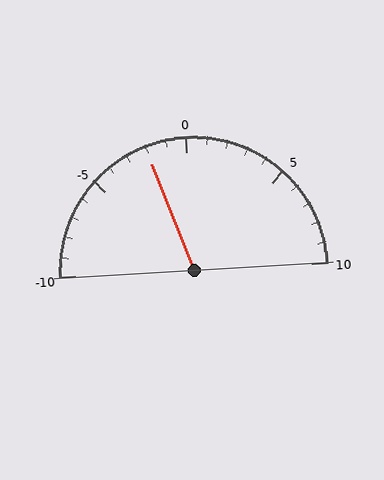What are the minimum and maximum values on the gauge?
The gauge ranges from -10 to 10.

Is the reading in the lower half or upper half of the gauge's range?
The reading is in the lower half of the range (-10 to 10).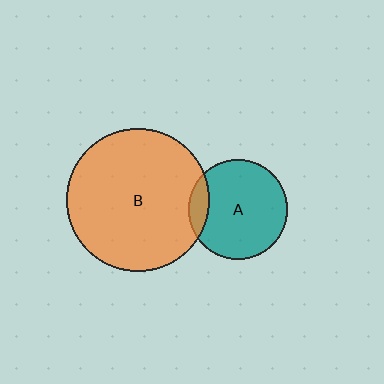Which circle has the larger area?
Circle B (orange).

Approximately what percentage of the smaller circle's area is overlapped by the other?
Approximately 10%.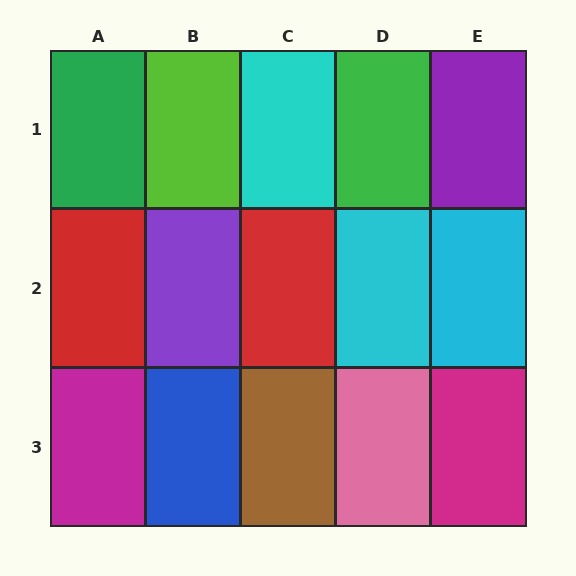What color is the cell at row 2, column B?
Purple.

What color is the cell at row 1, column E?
Purple.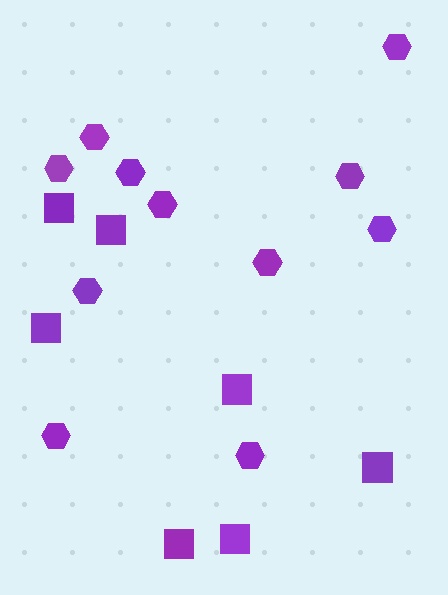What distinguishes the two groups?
There are 2 groups: one group of hexagons (11) and one group of squares (7).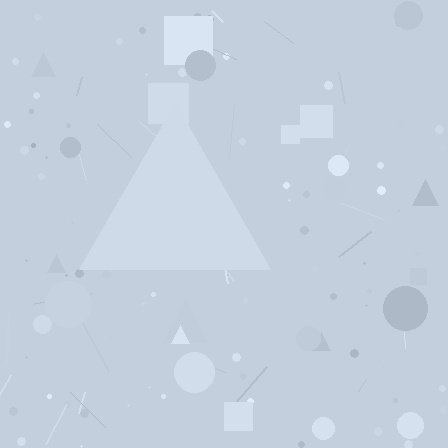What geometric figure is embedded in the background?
A triangle is embedded in the background.